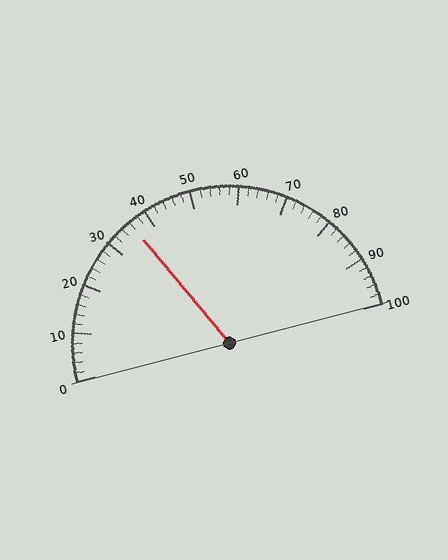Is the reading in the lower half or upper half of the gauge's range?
The reading is in the lower half of the range (0 to 100).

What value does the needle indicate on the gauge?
The needle indicates approximately 36.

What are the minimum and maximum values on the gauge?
The gauge ranges from 0 to 100.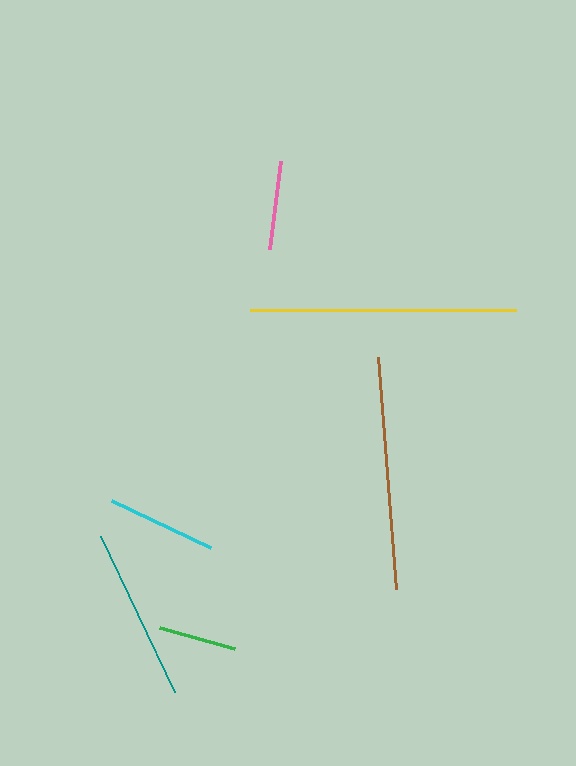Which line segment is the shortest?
The green line is the shortest at approximately 78 pixels.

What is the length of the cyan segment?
The cyan segment is approximately 110 pixels long.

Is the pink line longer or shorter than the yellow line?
The yellow line is longer than the pink line.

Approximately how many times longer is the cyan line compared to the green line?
The cyan line is approximately 1.4 times the length of the green line.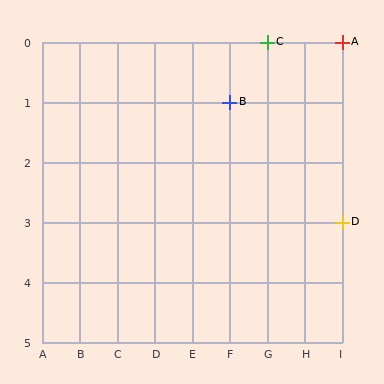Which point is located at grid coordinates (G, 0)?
Point C is at (G, 0).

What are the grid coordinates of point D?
Point D is at grid coordinates (I, 3).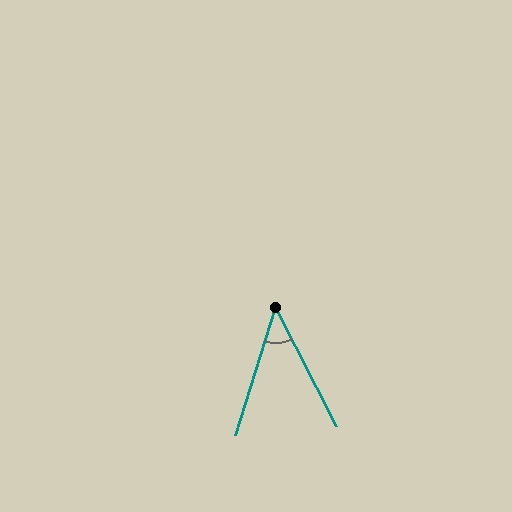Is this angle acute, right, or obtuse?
It is acute.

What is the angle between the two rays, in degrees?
Approximately 44 degrees.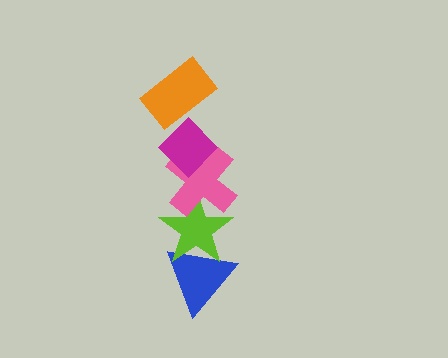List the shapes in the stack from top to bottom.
From top to bottom: the orange rectangle, the magenta diamond, the pink cross, the lime star, the blue triangle.